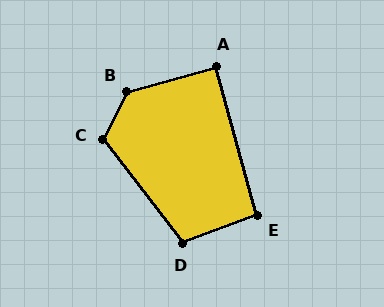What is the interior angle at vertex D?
Approximately 107 degrees (obtuse).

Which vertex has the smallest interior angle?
A, at approximately 90 degrees.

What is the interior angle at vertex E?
Approximately 95 degrees (approximately right).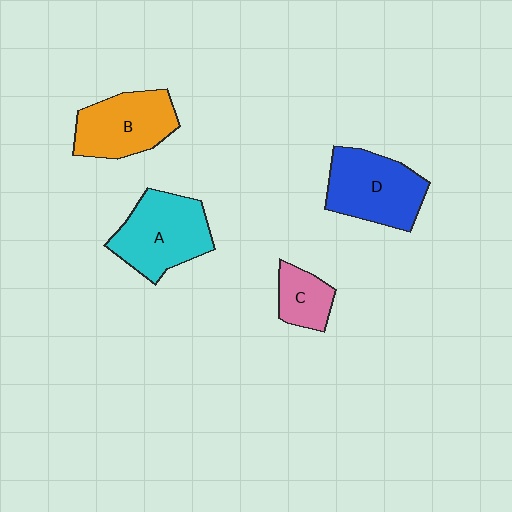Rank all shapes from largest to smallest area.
From largest to smallest: A (cyan), D (blue), B (orange), C (pink).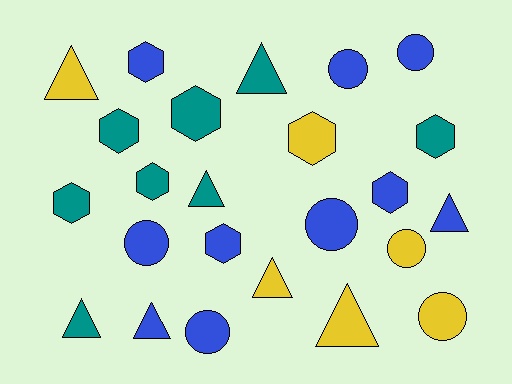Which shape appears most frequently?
Hexagon, with 9 objects.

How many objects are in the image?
There are 24 objects.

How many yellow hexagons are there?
There is 1 yellow hexagon.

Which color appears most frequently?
Blue, with 10 objects.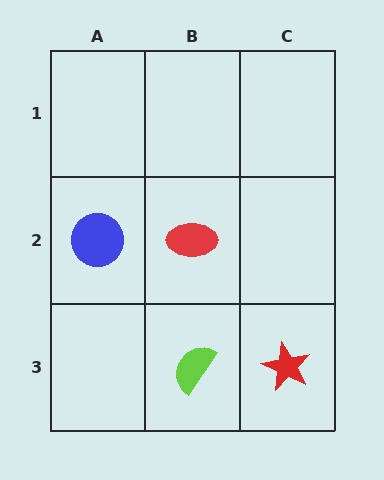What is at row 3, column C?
A red star.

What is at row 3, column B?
A lime semicircle.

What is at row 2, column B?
A red ellipse.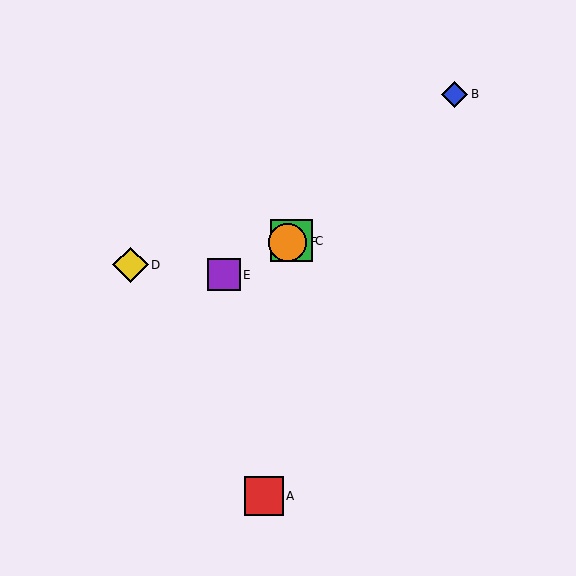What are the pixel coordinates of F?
Object F is at (288, 242).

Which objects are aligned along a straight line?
Objects C, E, F are aligned along a straight line.